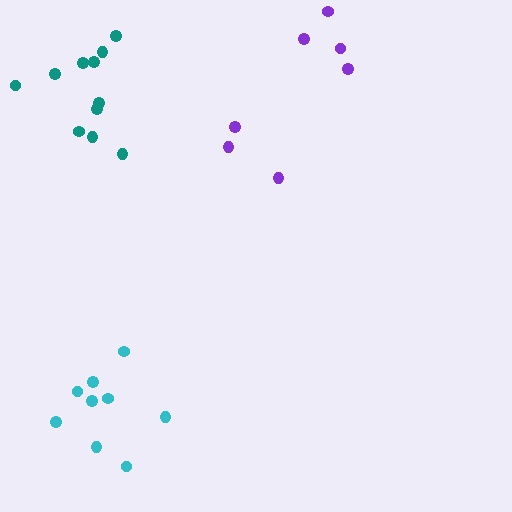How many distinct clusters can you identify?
There are 3 distinct clusters.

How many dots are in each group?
Group 1: 7 dots, Group 2: 9 dots, Group 3: 11 dots (27 total).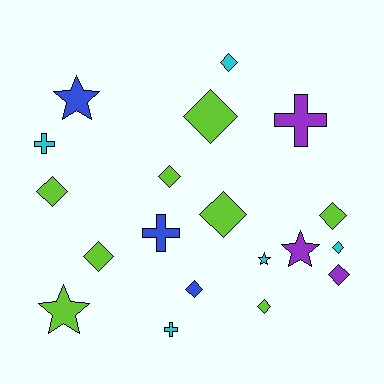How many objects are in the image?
There are 19 objects.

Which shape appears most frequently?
Diamond, with 11 objects.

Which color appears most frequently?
Lime, with 8 objects.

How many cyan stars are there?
There is 1 cyan star.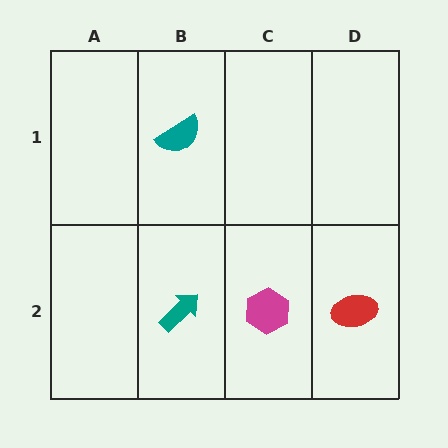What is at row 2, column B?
A teal arrow.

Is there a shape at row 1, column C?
No, that cell is empty.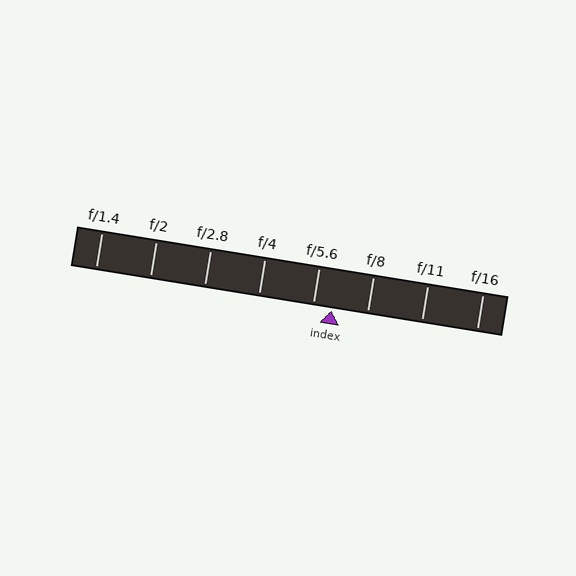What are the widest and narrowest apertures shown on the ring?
The widest aperture shown is f/1.4 and the narrowest is f/16.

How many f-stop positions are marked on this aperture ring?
There are 8 f-stop positions marked.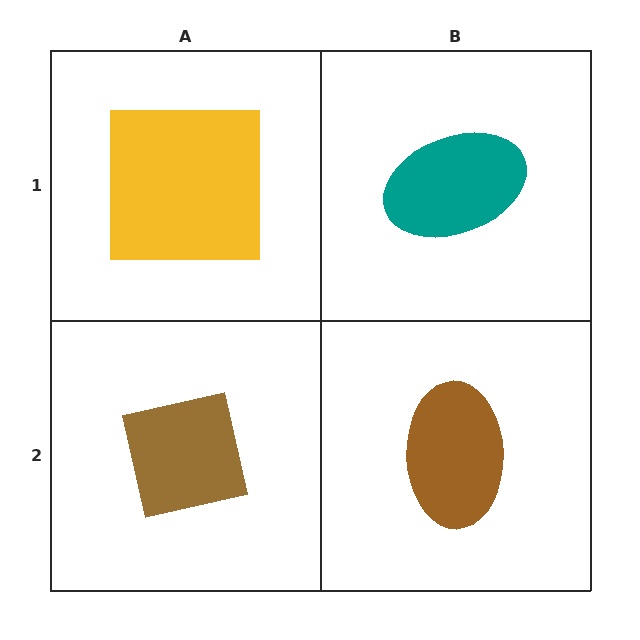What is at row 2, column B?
A brown ellipse.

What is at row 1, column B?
A teal ellipse.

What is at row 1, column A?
A yellow square.